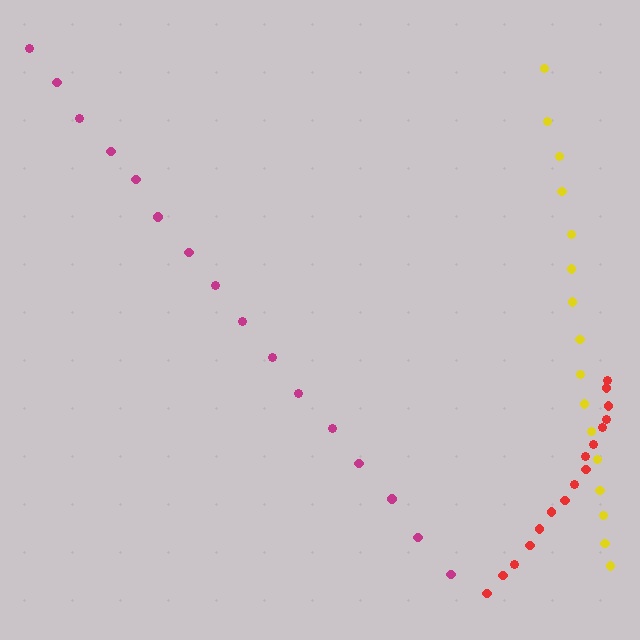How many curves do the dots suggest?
There are 3 distinct paths.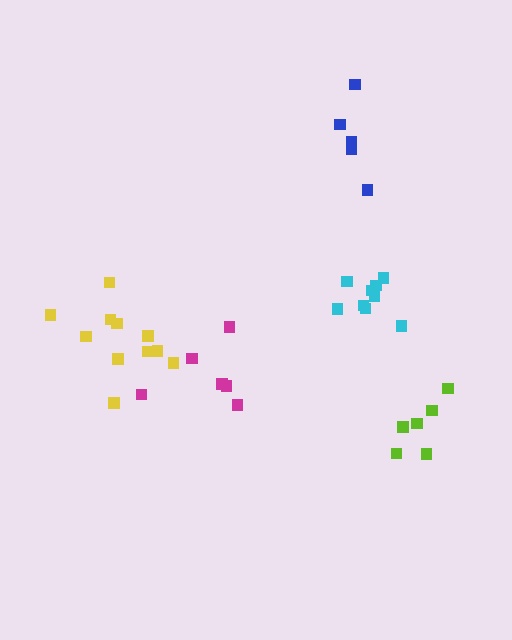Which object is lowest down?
The lime cluster is bottommost.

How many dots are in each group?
Group 1: 5 dots, Group 2: 6 dots, Group 3: 9 dots, Group 4: 11 dots, Group 5: 6 dots (37 total).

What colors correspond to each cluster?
The clusters are colored: blue, lime, cyan, yellow, magenta.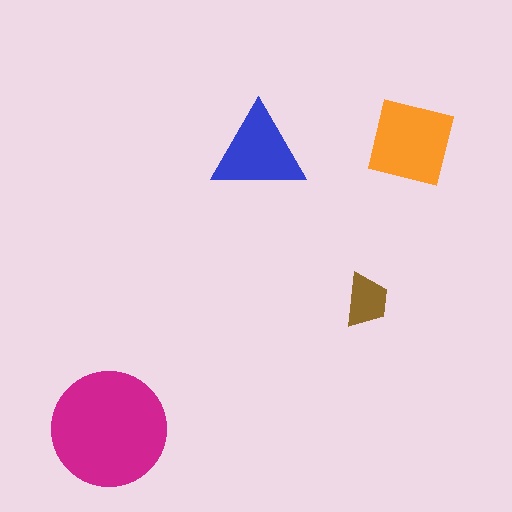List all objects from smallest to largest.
The brown trapezoid, the blue triangle, the orange square, the magenta circle.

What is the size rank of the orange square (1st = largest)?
2nd.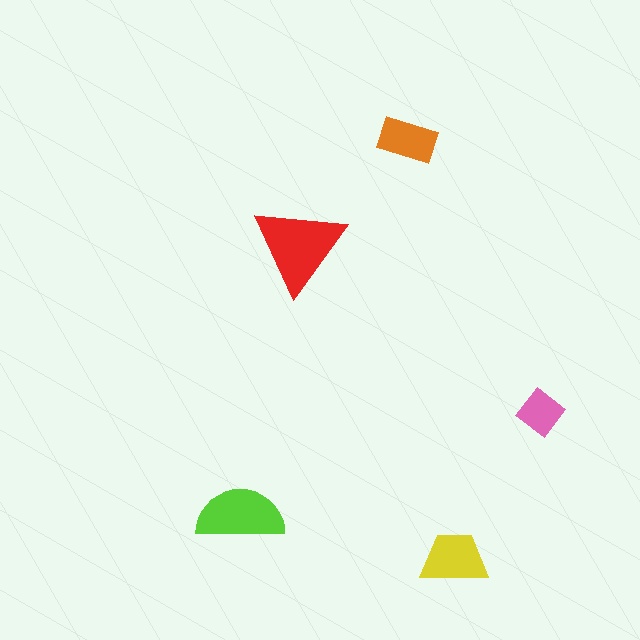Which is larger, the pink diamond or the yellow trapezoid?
The yellow trapezoid.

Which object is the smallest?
The pink diamond.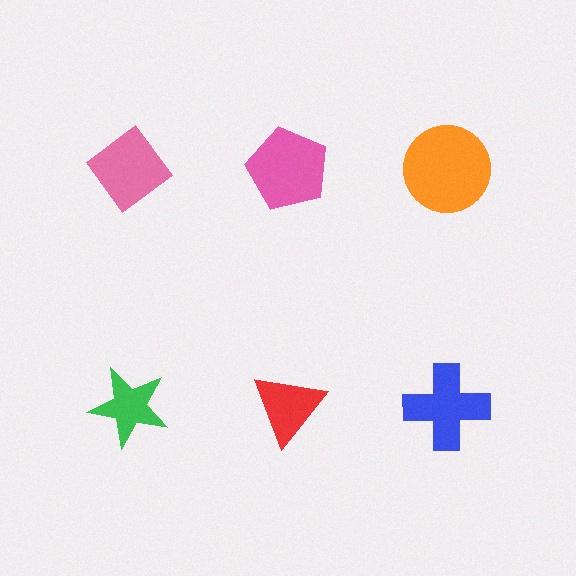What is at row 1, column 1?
A pink diamond.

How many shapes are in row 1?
3 shapes.